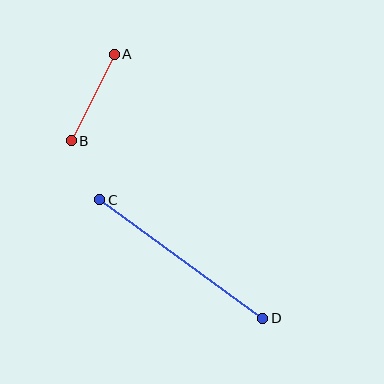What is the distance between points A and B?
The distance is approximately 97 pixels.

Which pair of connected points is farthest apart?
Points C and D are farthest apart.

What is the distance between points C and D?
The distance is approximately 202 pixels.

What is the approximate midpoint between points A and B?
The midpoint is at approximately (93, 98) pixels.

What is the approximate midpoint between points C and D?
The midpoint is at approximately (181, 259) pixels.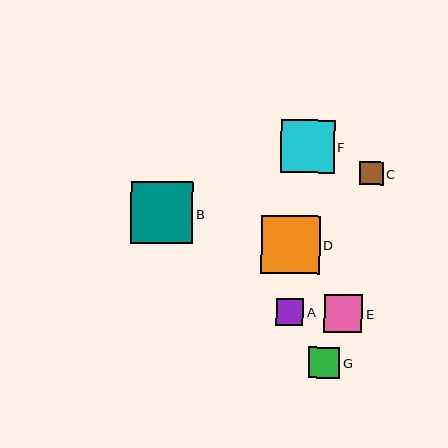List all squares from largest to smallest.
From largest to smallest: B, D, F, E, G, A, C.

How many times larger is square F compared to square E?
Square F is approximately 1.4 times the size of square E.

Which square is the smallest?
Square C is the smallest with a size of approximately 23 pixels.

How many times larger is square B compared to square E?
Square B is approximately 1.6 times the size of square E.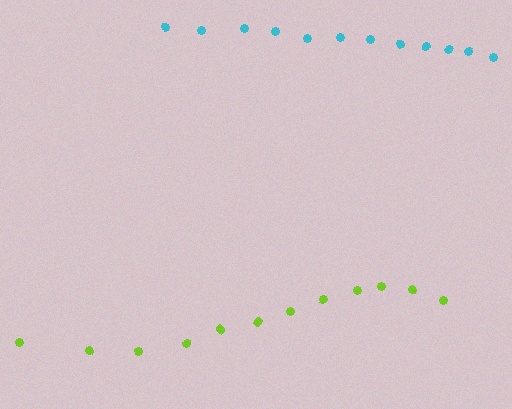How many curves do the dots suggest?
There are 2 distinct paths.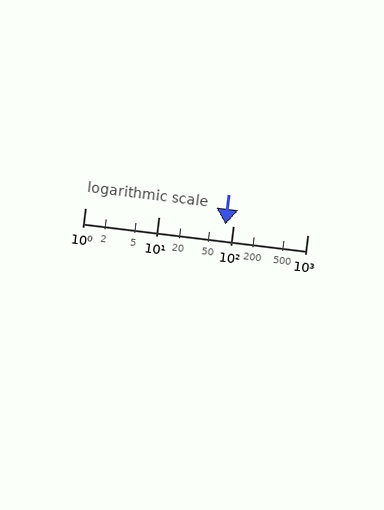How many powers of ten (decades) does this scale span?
The scale spans 3 decades, from 1 to 1000.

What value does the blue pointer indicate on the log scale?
The pointer indicates approximately 78.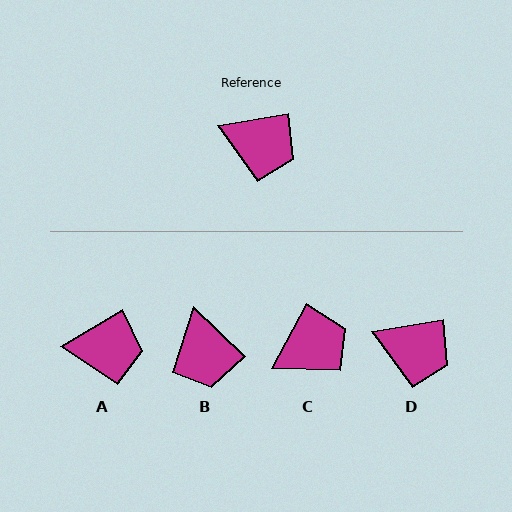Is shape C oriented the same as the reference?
No, it is off by about 53 degrees.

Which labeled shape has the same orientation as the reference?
D.